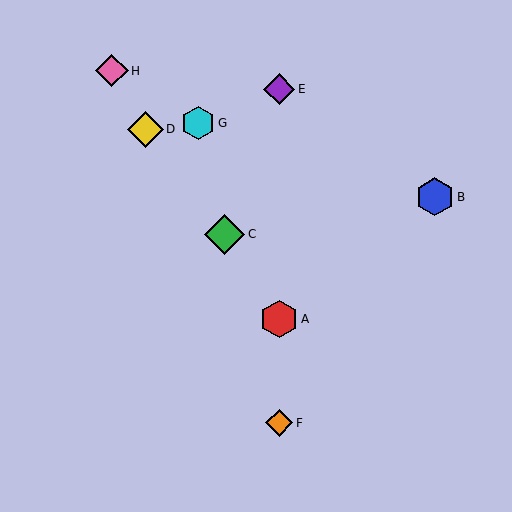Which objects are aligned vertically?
Objects A, E, F are aligned vertically.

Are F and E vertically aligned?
Yes, both are at x≈279.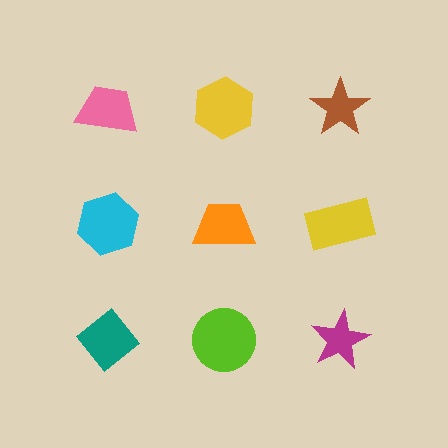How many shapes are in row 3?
3 shapes.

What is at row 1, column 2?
A yellow hexagon.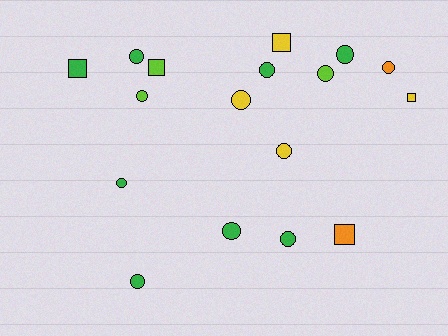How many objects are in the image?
There are 17 objects.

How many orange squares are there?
There is 1 orange square.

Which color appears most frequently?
Green, with 8 objects.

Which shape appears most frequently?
Circle, with 12 objects.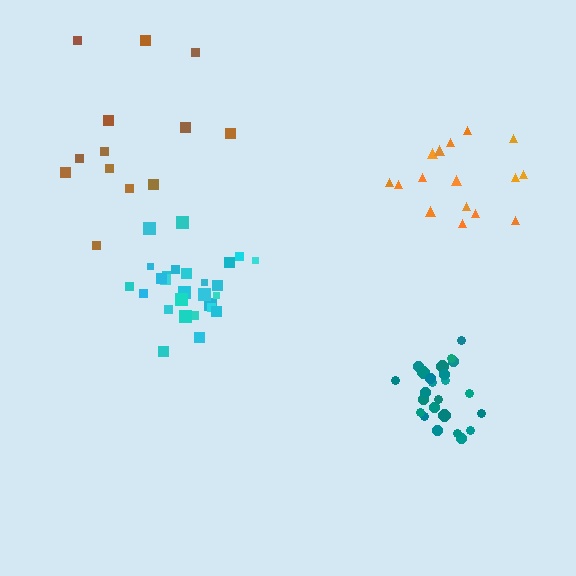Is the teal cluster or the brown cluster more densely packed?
Teal.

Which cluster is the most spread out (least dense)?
Brown.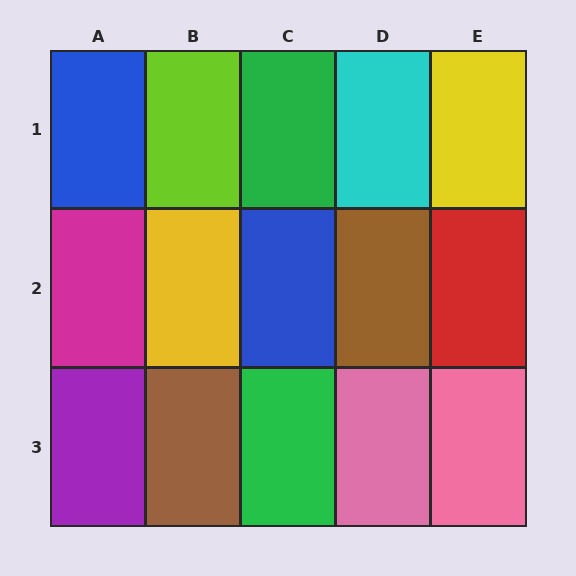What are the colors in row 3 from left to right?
Purple, brown, green, pink, pink.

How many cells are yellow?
2 cells are yellow.